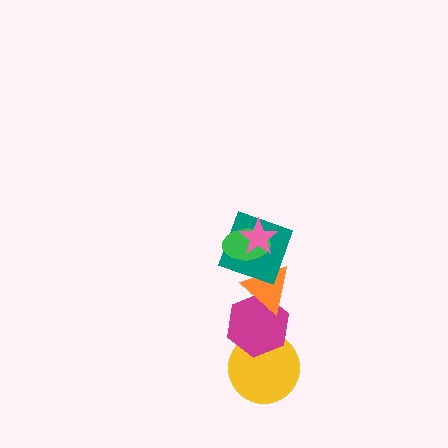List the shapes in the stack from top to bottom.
From top to bottom: the pink star, the green ellipse, the teal square, the orange triangle, the magenta hexagon, the yellow circle.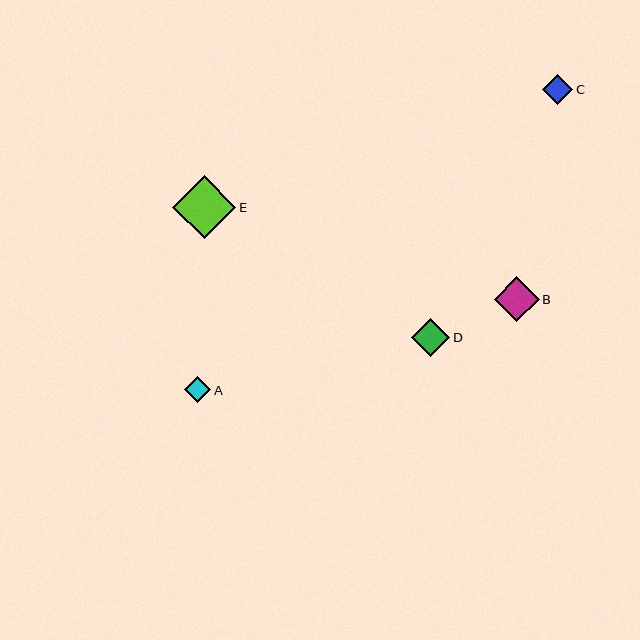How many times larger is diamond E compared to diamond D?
Diamond E is approximately 1.7 times the size of diamond D.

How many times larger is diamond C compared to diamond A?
Diamond C is approximately 1.2 times the size of diamond A.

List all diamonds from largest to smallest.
From largest to smallest: E, B, D, C, A.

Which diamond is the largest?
Diamond E is the largest with a size of approximately 63 pixels.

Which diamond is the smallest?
Diamond A is the smallest with a size of approximately 26 pixels.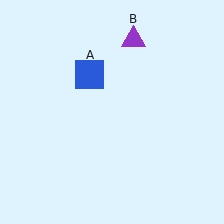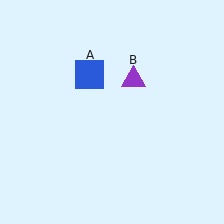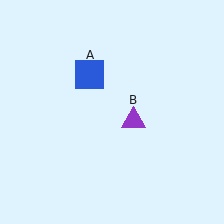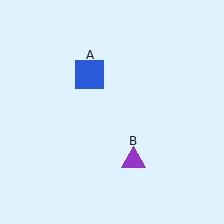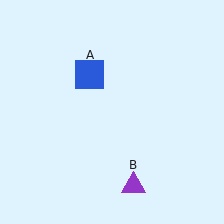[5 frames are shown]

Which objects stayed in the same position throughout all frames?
Blue square (object A) remained stationary.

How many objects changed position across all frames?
1 object changed position: purple triangle (object B).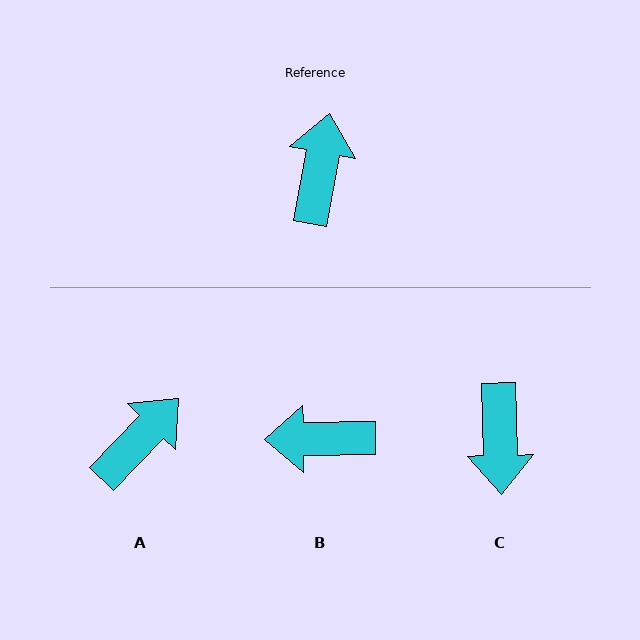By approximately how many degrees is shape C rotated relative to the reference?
Approximately 169 degrees clockwise.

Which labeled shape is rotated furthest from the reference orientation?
C, about 169 degrees away.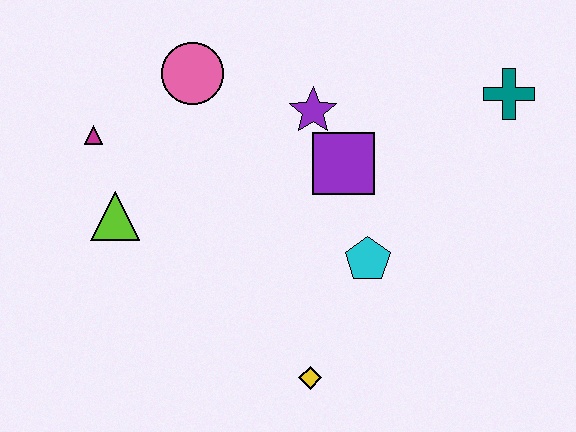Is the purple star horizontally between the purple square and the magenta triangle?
Yes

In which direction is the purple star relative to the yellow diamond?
The purple star is above the yellow diamond.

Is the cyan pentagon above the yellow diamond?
Yes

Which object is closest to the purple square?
The purple star is closest to the purple square.